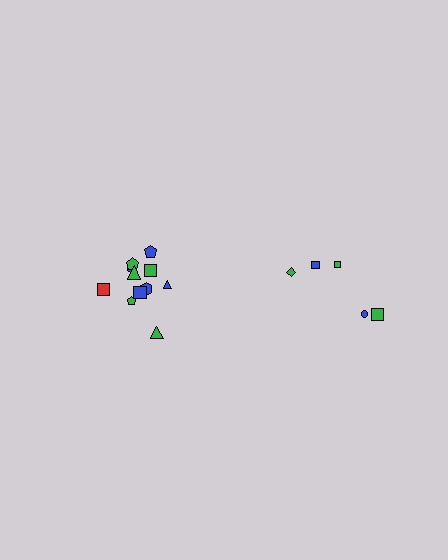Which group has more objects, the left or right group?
The left group.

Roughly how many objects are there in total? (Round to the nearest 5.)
Roughly 15 objects in total.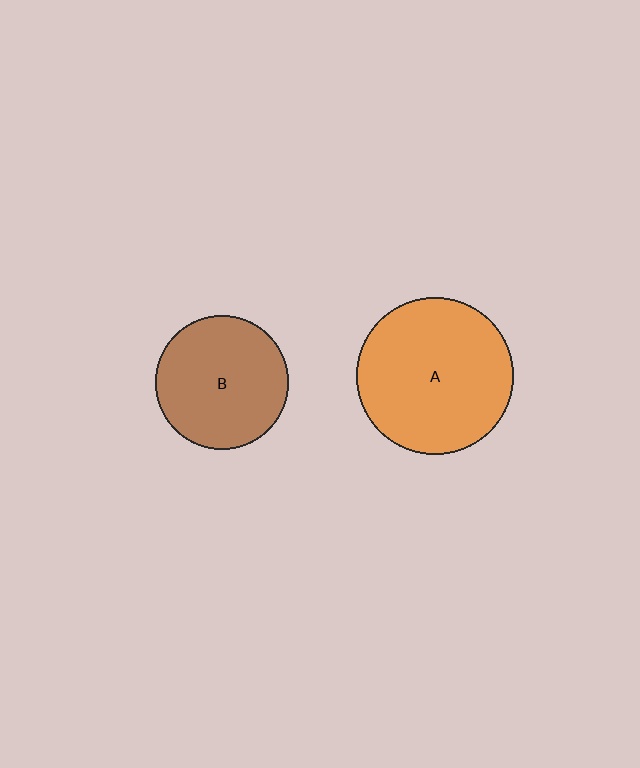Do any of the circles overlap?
No, none of the circles overlap.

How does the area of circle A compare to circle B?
Approximately 1.4 times.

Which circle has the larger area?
Circle A (orange).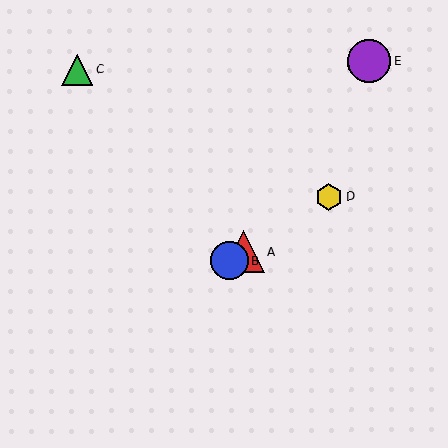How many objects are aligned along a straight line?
3 objects (A, B, D) are aligned along a straight line.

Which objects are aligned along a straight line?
Objects A, B, D are aligned along a straight line.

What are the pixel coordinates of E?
Object E is at (370, 61).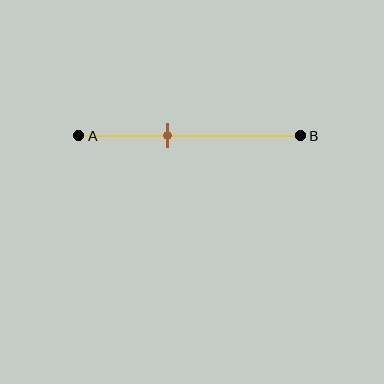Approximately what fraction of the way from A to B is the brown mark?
The brown mark is approximately 40% of the way from A to B.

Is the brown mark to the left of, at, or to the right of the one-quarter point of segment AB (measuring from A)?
The brown mark is to the right of the one-quarter point of segment AB.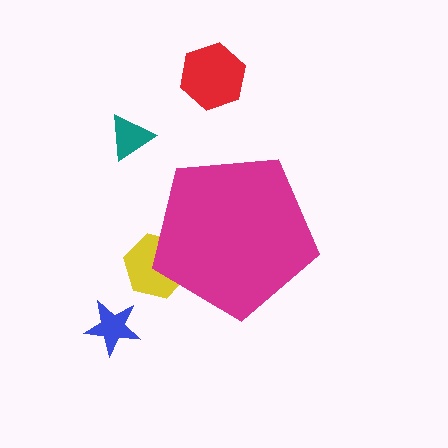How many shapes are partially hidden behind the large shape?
1 shape is partially hidden.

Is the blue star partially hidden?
No, the blue star is fully visible.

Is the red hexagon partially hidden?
No, the red hexagon is fully visible.